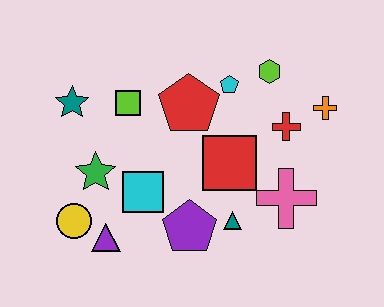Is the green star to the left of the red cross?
Yes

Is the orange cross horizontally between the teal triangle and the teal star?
No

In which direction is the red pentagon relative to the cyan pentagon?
The red pentagon is to the left of the cyan pentagon.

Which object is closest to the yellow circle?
The purple triangle is closest to the yellow circle.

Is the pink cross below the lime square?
Yes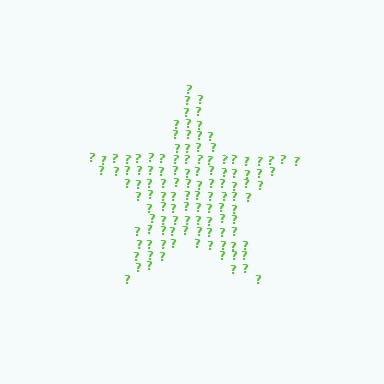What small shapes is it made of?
It is made of small question marks.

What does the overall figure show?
The overall figure shows a star.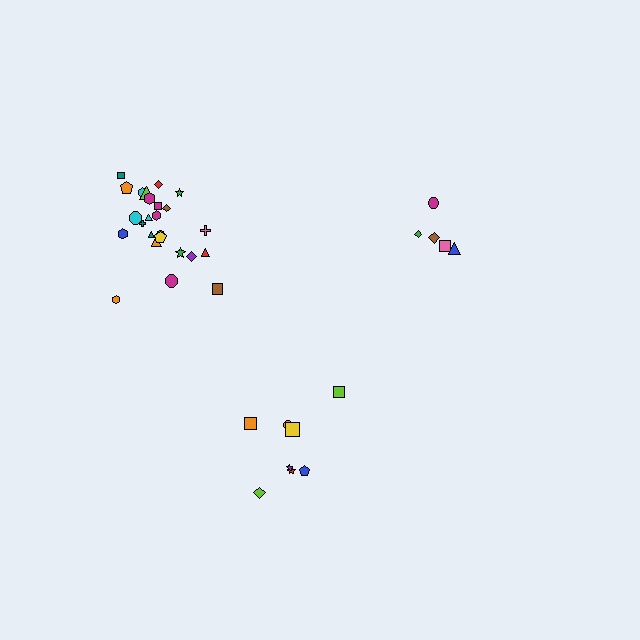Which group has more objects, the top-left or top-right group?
The top-left group.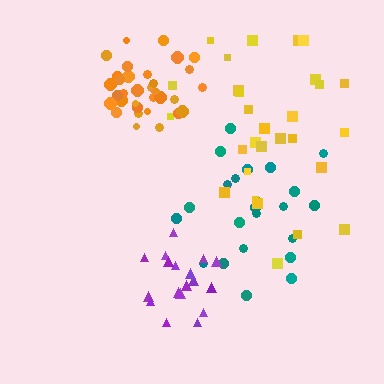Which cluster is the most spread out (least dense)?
Yellow.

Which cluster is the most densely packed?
Orange.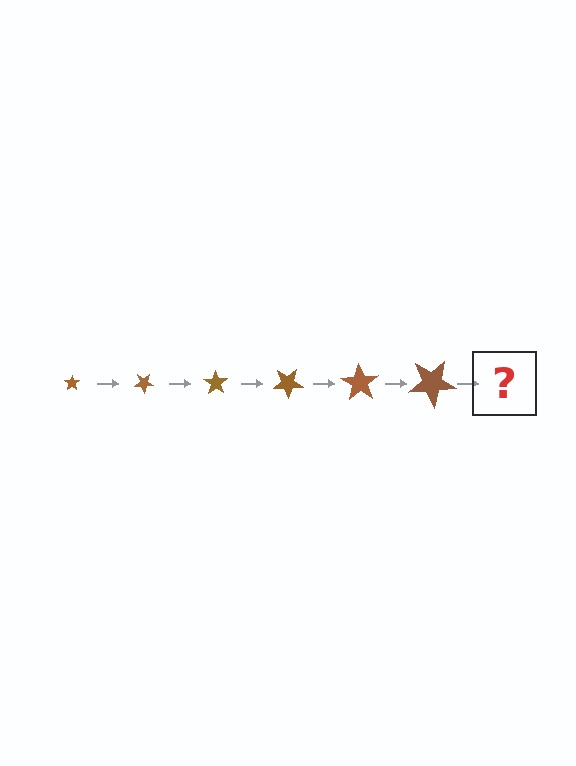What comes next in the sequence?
The next element should be a star, larger than the previous one and rotated 210 degrees from the start.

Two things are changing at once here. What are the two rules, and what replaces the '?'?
The two rules are that the star grows larger each step and it rotates 35 degrees each step. The '?' should be a star, larger than the previous one and rotated 210 degrees from the start.